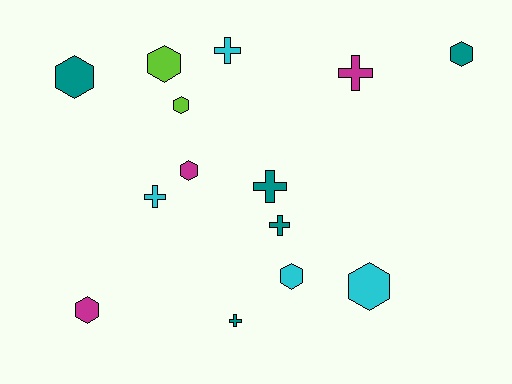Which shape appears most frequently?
Hexagon, with 8 objects.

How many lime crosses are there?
There are no lime crosses.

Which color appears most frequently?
Teal, with 5 objects.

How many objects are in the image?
There are 14 objects.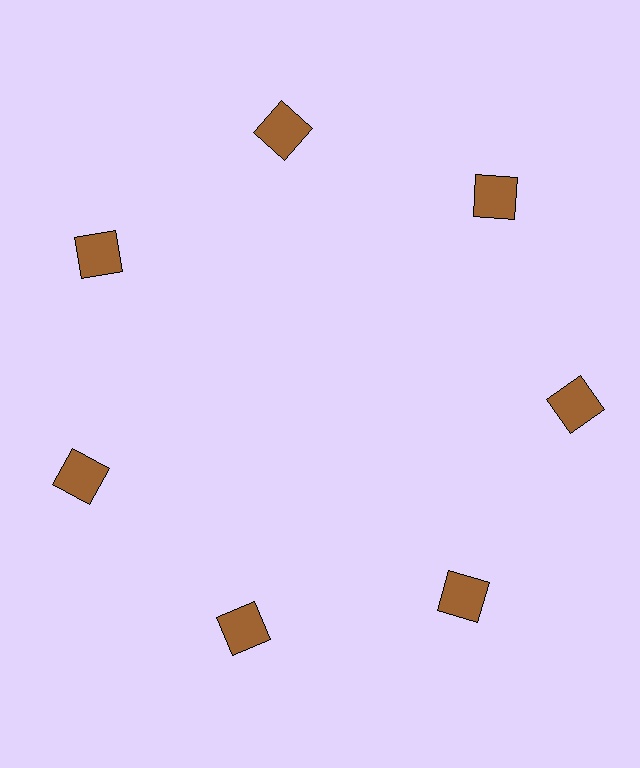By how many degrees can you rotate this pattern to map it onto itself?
The pattern maps onto itself every 51 degrees of rotation.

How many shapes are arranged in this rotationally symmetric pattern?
There are 7 shapes, arranged in 7 groups of 1.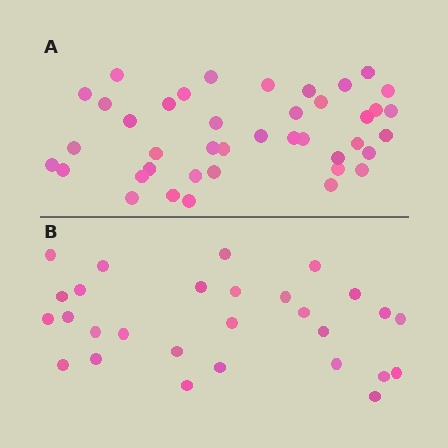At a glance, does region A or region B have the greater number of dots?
Region A (the top region) has more dots.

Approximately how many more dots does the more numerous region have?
Region A has approximately 15 more dots than region B.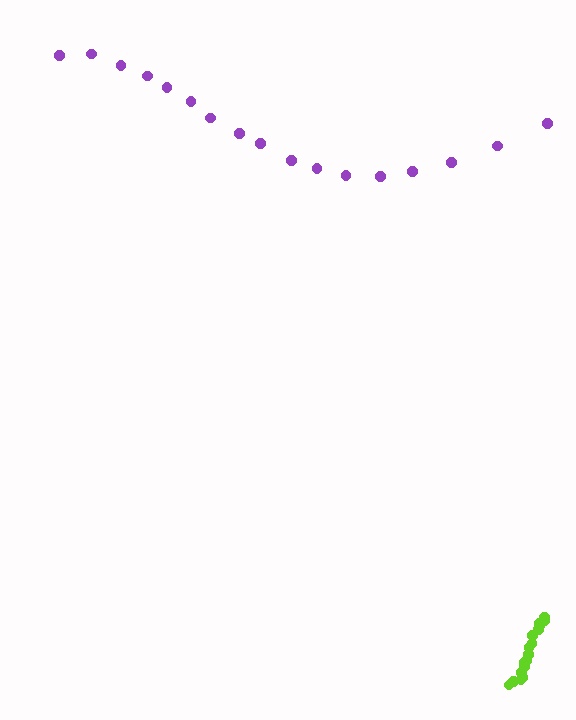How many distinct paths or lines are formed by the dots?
There are 2 distinct paths.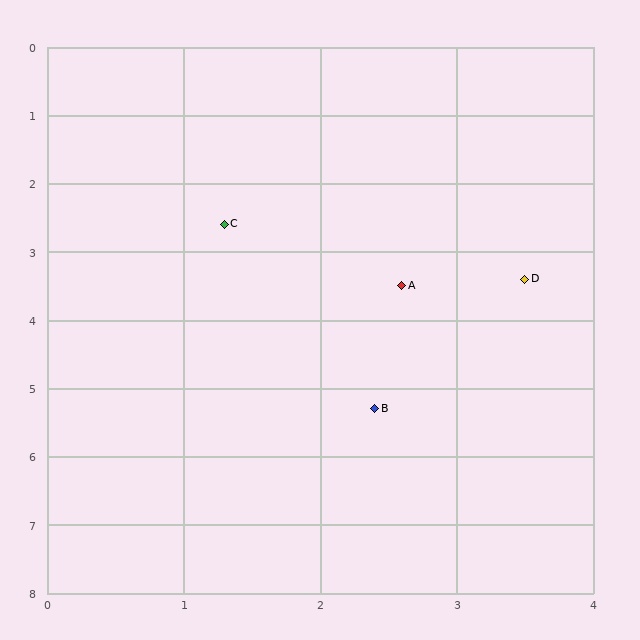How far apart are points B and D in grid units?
Points B and D are about 2.2 grid units apart.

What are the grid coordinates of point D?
Point D is at approximately (3.5, 3.4).